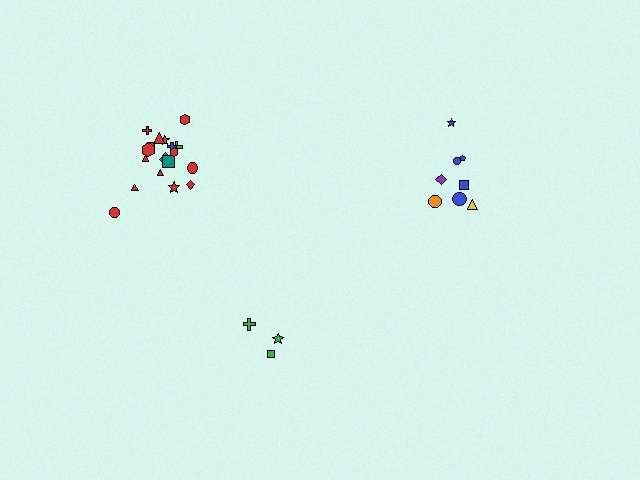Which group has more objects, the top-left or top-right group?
The top-left group.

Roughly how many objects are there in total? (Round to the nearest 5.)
Roughly 30 objects in total.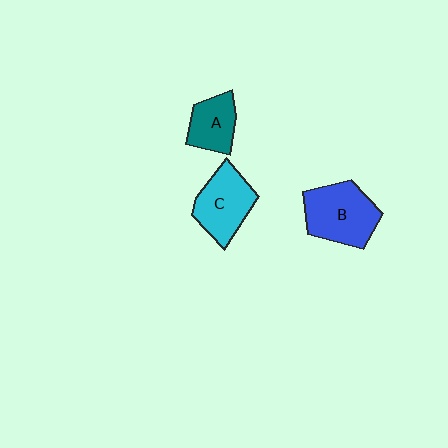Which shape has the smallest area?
Shape A (teal).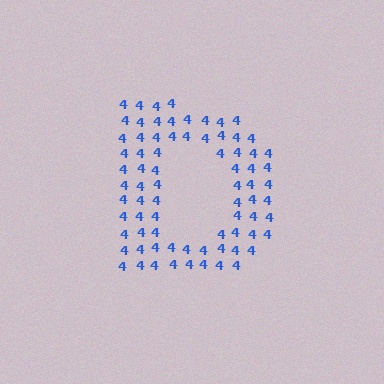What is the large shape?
The large shape is the letter D.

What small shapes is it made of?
It is made of small digit 4's.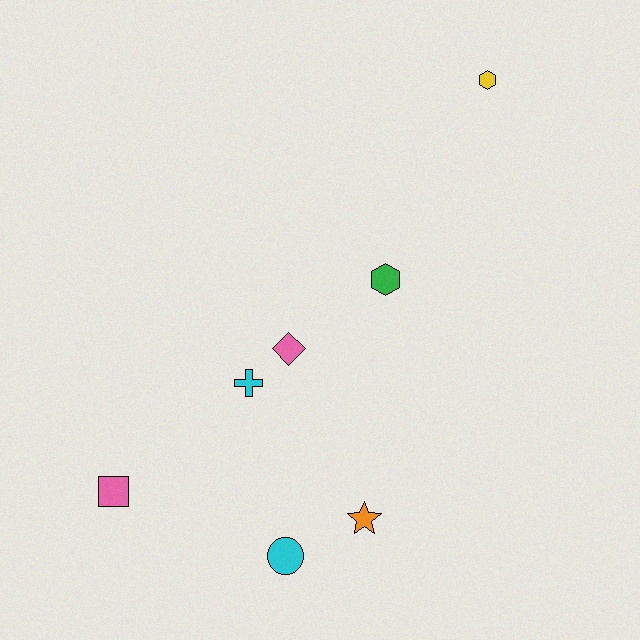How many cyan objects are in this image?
There are 2 cyan objects.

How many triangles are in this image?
There are no triangles.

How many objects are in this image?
There are 7 objects.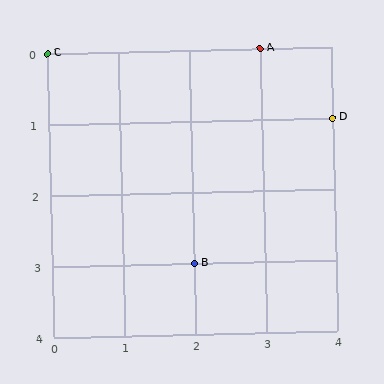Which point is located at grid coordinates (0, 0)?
Point C is at (0, 0).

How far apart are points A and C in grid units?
Points A and C are 3 columns apart.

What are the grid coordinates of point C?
Point C is at grid coordinates (0, 0).